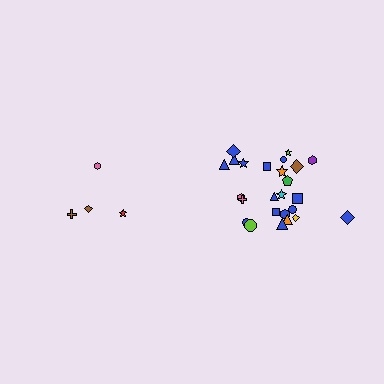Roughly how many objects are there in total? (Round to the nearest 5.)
Roughly 30 objects in total.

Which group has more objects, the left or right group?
The right group.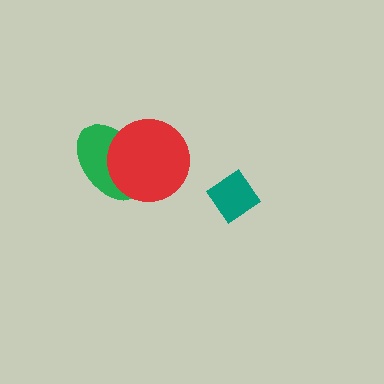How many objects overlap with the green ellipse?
1 object overlaps with the green ellipse.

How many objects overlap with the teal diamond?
0 objects overlap with the teal diamond.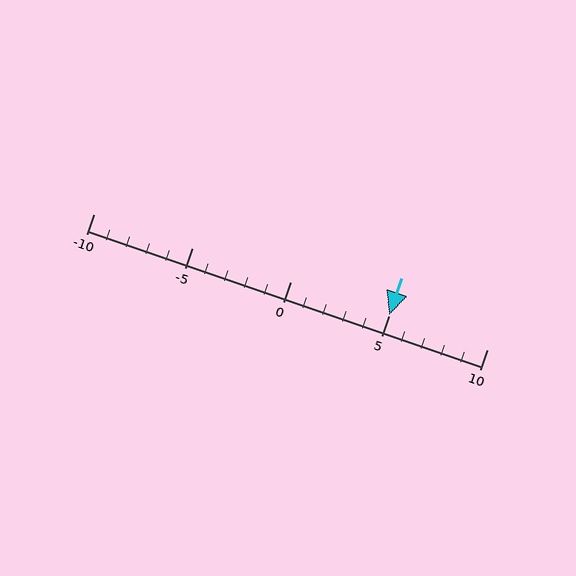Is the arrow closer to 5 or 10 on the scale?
The arrow is closer to 5.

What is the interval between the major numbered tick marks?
The major tick marks are spaced 5 units apart.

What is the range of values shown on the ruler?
The ruler shows values from -10 to 10.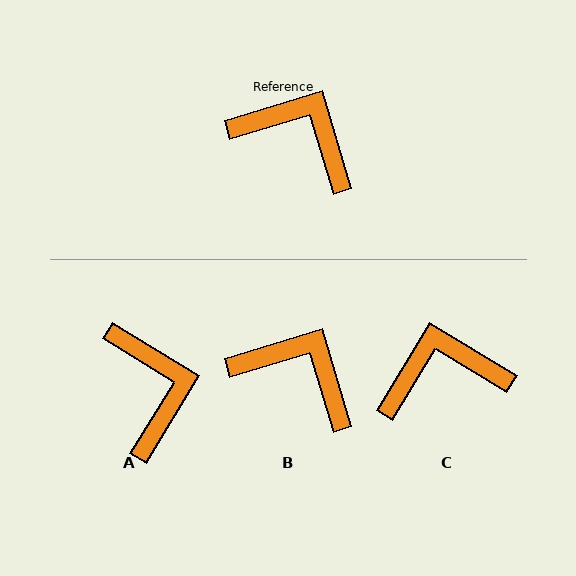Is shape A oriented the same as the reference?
No, it is off by about 49 degrees.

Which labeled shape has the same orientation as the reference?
B.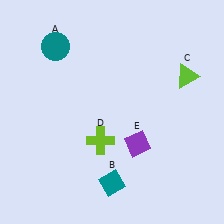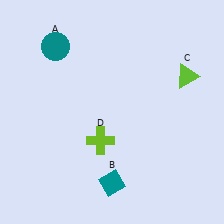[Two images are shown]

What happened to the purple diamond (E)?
The purple diamond (E) was removed in Image 2. It was in the bottom-right area of Image 1.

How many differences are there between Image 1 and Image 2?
There is 1 difference between the two images.